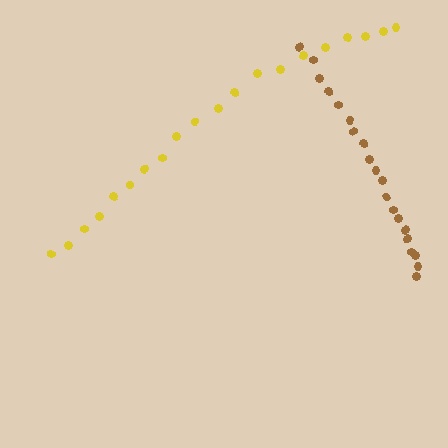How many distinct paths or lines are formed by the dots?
There are 2 distinct paths.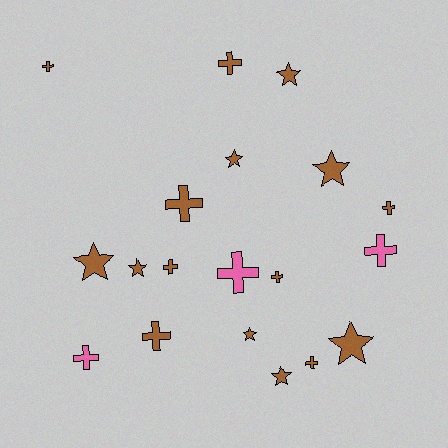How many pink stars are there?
There are no pink stars.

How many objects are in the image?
There are 19 objects.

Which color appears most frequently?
Brown, with 16 objects.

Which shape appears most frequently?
Cross, with 11 objects.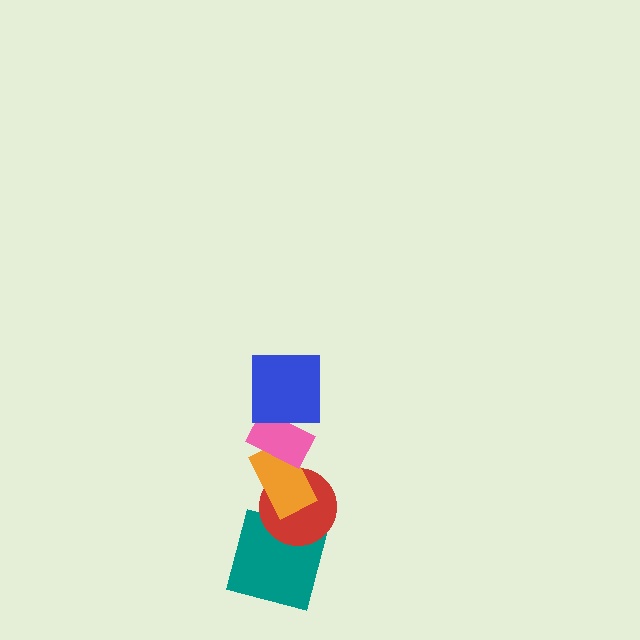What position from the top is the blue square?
The blue square is 1st from the top.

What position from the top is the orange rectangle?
The orange rectangle is 3rd from the top.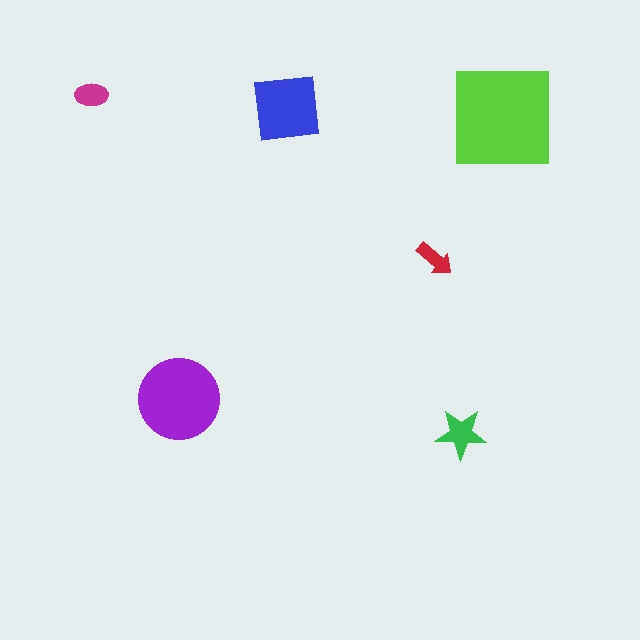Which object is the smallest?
The red arrow.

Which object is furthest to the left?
The magenta ellipse is leftmost.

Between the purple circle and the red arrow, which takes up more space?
The purple circle.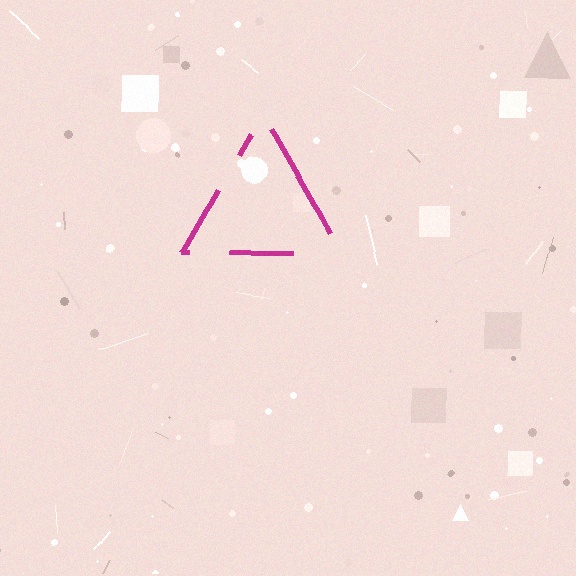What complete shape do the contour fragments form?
The contour fragments form a triangle.